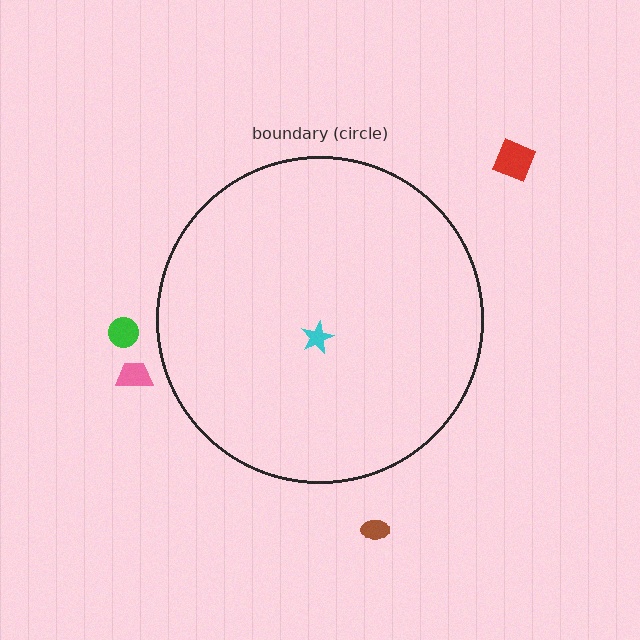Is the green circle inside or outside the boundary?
Outside.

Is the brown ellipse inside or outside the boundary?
Outside.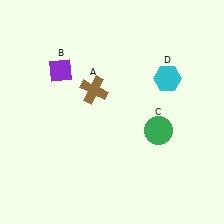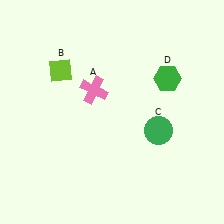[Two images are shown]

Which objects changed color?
A changed from brown to pink. B changed from purple to lime. D changed from cyan to green.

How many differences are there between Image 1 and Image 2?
There are 3 differences between the two images.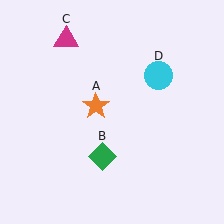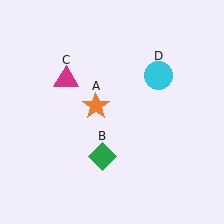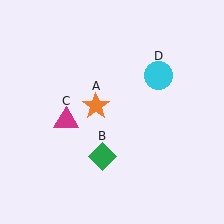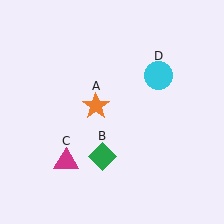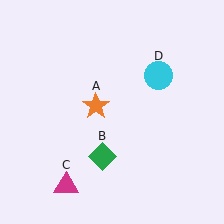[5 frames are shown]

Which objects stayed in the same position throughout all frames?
Orange star (object A) and green diamond (object B) and cyan circle (object D) remained stationary.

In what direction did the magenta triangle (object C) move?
The magenta triangle (object C) moved down.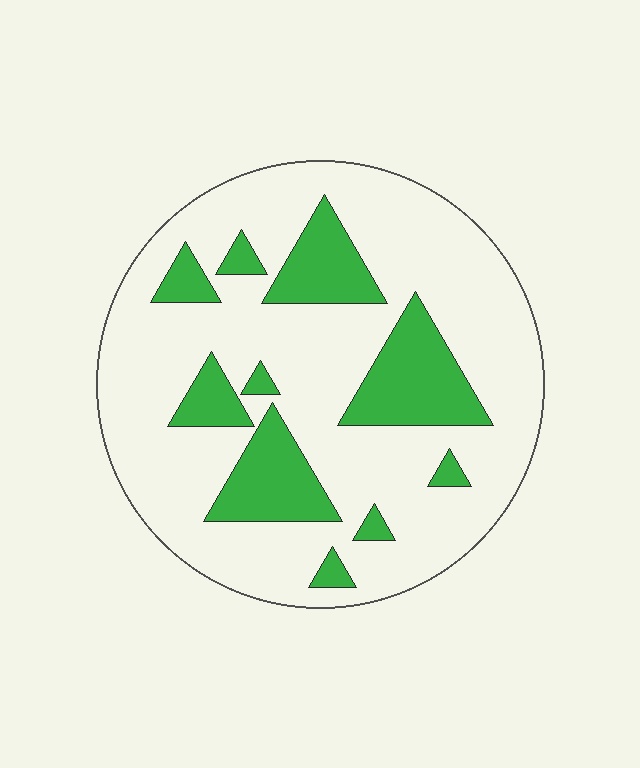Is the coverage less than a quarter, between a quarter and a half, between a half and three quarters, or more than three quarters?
Less than a quarter.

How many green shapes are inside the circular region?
10.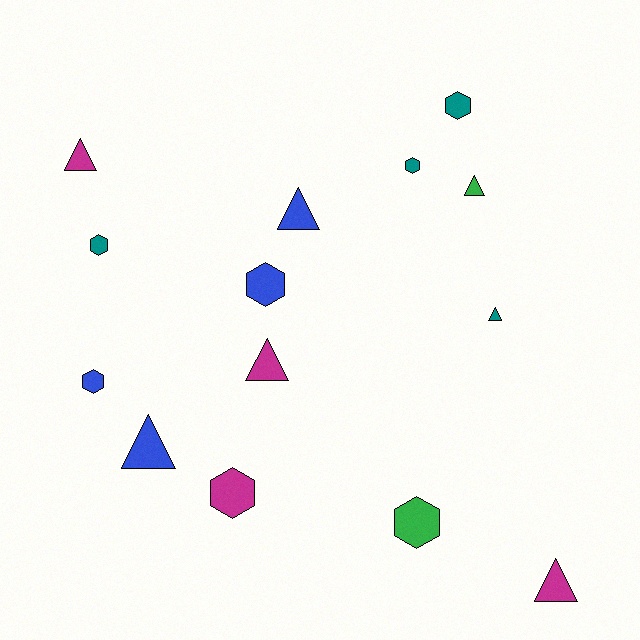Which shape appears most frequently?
Hexagon, with 7 objects.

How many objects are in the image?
There are 14 objects.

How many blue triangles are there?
There are 2 blue triangles.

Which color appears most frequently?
Magenta, with 4 objects.